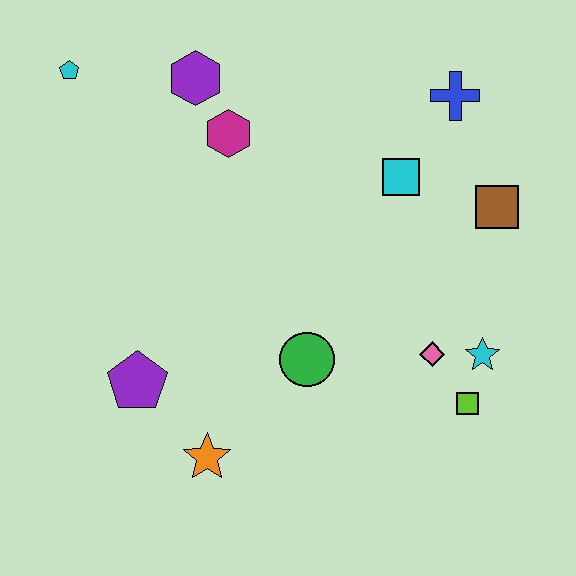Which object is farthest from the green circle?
The cyan pentagon is farthest from the green circle.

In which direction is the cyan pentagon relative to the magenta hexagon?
The cyan pentagon is to the left of the magenta hexagon.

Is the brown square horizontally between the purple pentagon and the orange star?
No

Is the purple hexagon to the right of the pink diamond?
No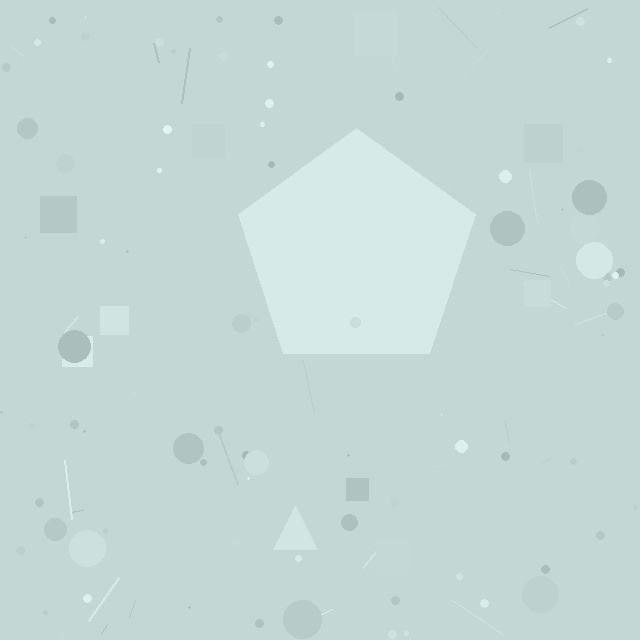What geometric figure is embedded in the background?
A pentagon is embedded in the background.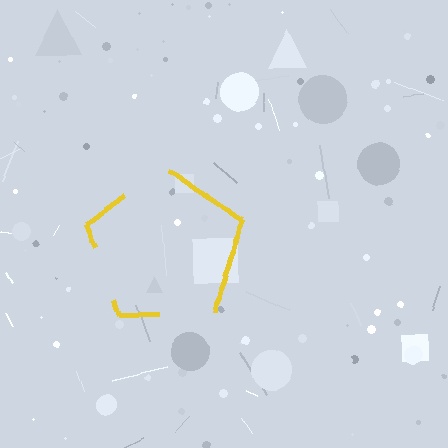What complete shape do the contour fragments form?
The contour fragments form a pentagon.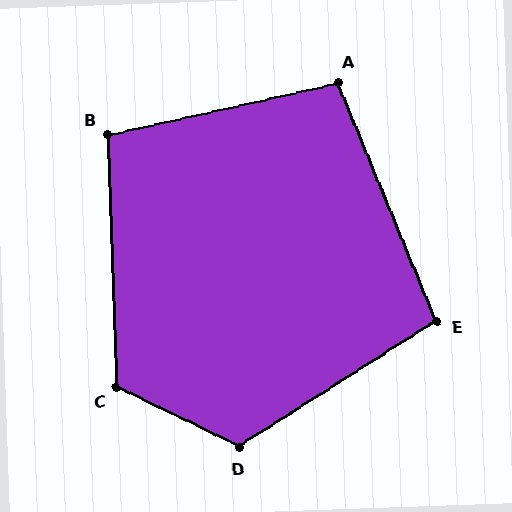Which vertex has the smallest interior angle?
A, at approximately 100 degrees.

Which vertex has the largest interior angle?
D, at approximately 121 degrees.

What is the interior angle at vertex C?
Approximately 118 degrees (obtuse).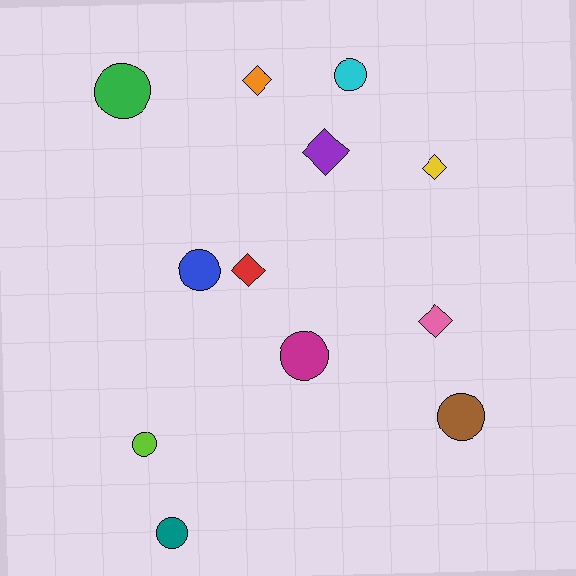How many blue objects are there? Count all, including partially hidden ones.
There is 1 blue object.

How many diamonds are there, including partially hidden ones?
There are 5 diamonds.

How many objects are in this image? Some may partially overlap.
There are 12 objects.